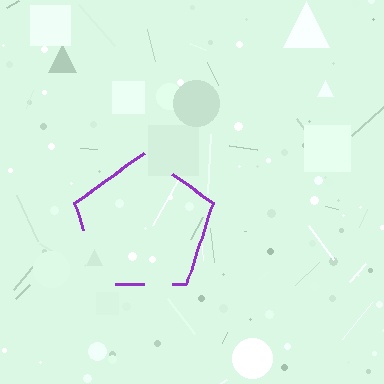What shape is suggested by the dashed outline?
The dashed outline suggests a pentagon.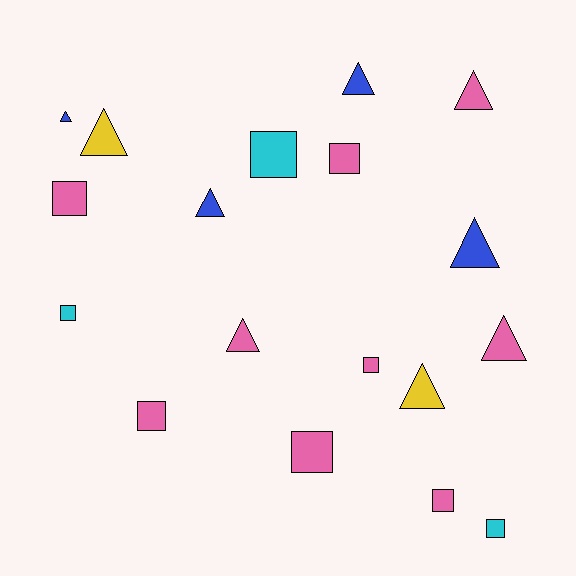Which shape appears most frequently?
Triangle, with 9 objects.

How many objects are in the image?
There are 18 objects.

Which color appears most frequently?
Pink, with 9 objects.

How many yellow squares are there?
There are no yellow squares.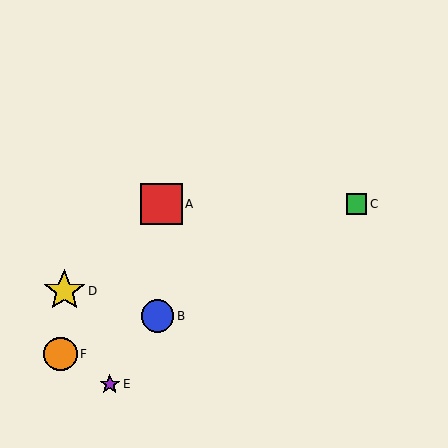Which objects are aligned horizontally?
Objects A, C are aligned horizontally.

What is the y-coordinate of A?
Object A is at y≈204.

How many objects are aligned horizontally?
2 objects (A, C) are aligned horizontally.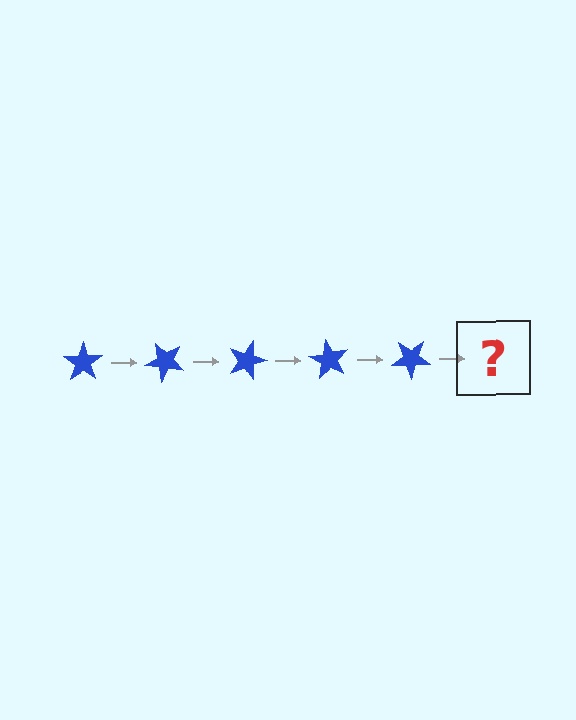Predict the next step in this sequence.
The next step is a blue star rotated 225 degrees.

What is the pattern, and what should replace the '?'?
The pattern is that the star rotates 45 degrees each step. The '?' should be a blue star rotated 225 degrees.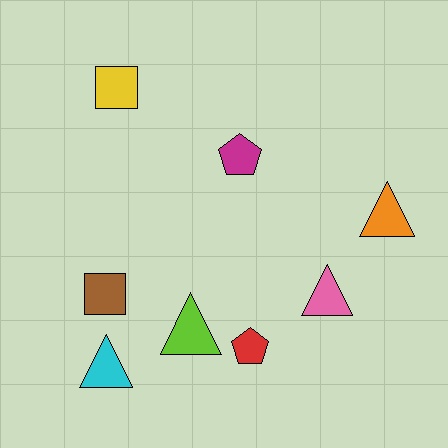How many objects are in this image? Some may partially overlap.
There are 8 objects.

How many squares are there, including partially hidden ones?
There are 2 squares.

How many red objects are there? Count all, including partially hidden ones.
There is 1 red object.